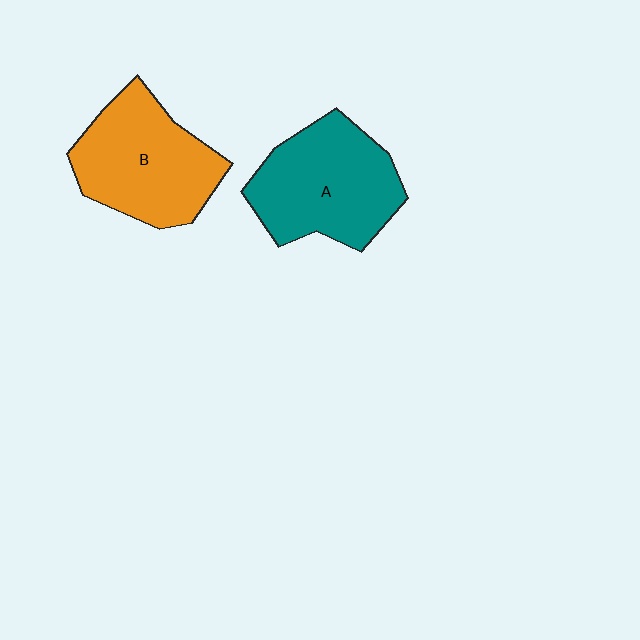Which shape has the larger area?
Shape A (teal).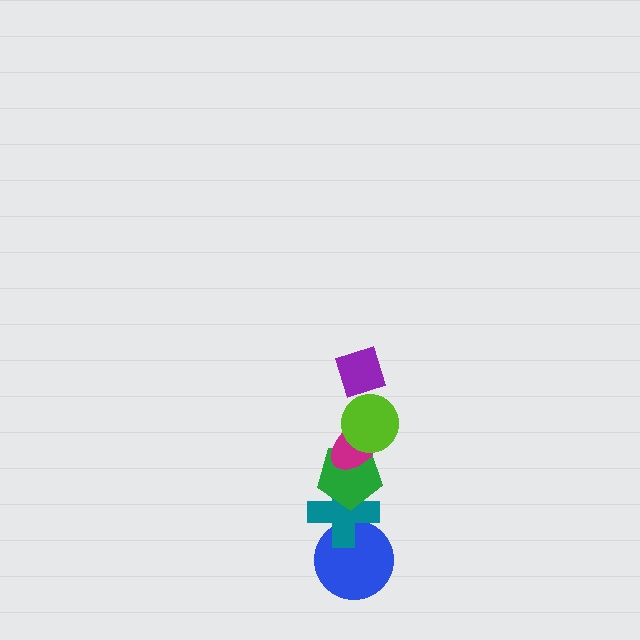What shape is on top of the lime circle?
The purple diamond is on top of the lime circle.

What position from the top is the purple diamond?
The purple diamond is 1st from the top.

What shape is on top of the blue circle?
The teal cross is on top of the blue circle.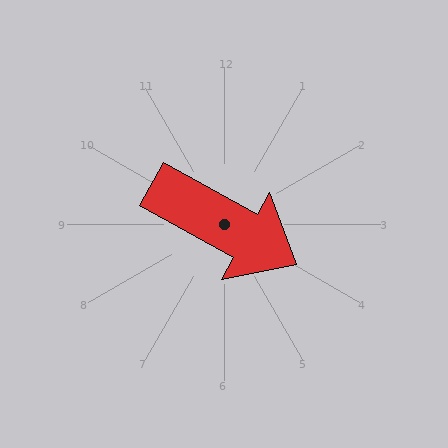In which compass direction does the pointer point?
Southeast.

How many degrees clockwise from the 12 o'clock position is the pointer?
Approximately 119 degrees.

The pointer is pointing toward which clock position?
Roughly 4 o'clock.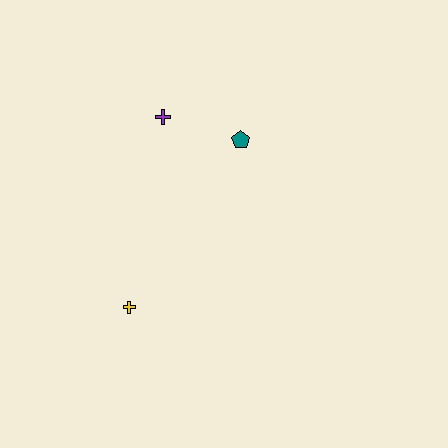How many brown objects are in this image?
There are no brown objects.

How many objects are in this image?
There are 3 objects.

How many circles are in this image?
There are no circles.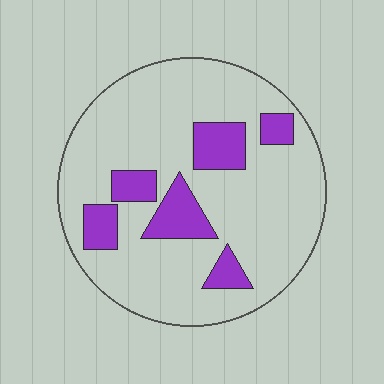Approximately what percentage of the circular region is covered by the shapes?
Approximately 20%.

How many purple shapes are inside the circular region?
6.